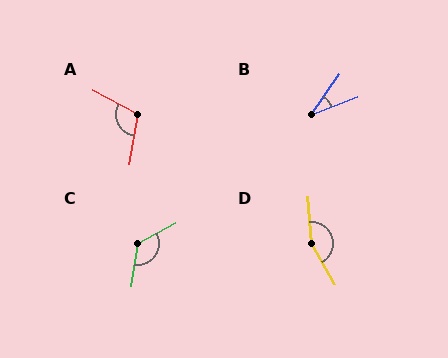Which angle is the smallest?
B, at approximately 34 degrees.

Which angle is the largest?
D, at approximately 154 degrees.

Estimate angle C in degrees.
Approximately 127 degrees.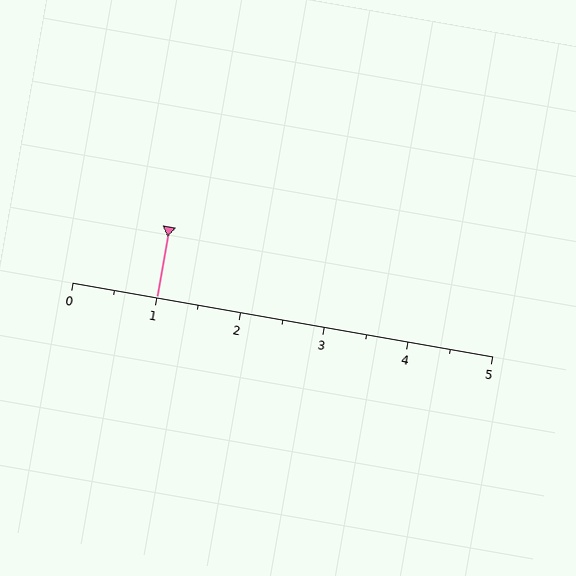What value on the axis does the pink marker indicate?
The marker indicates approximately 1.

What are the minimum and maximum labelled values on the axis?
The axis runs from 0 to 5.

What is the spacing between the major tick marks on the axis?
The major ticks are spaced 1 apart.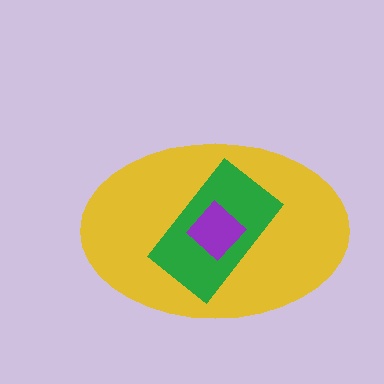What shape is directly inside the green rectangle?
The purple diamond.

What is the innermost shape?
The purple diamond.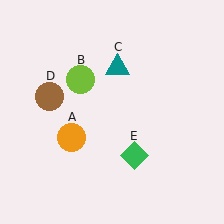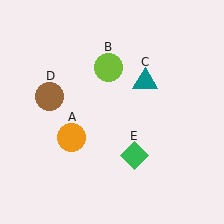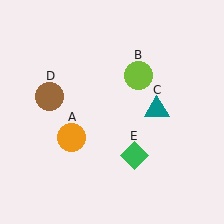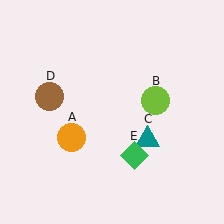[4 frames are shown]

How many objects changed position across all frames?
2 objects changed position: lime circle (object B), teal triangle (object C).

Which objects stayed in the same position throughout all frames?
Orange circle (object A) and brown circle (object D) and green diamond (object E) remained stationary.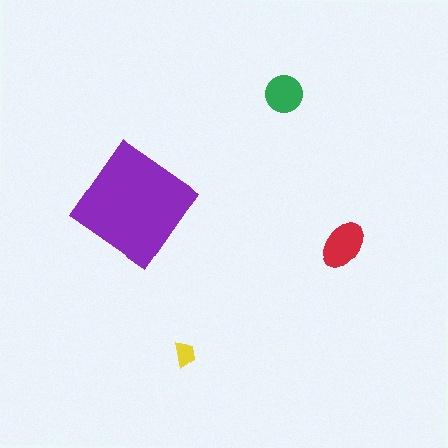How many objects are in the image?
There are 4 objects in the image.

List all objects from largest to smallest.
The purple diamond, the red ellipse, the green circle, the yellow trapezoid.